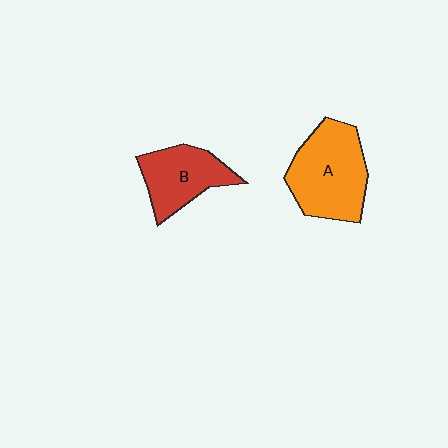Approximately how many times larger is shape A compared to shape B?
Approximately 1.4 times.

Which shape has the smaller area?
Shape B (red).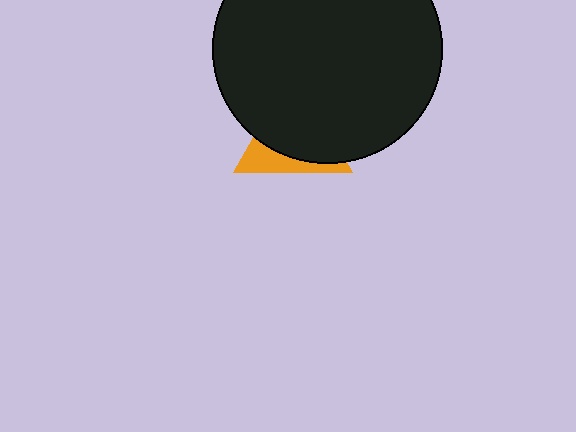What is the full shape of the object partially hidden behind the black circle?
The partially hidden object is an orange triangle.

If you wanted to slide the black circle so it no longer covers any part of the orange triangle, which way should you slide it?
Slide it up — that is the most direct way to separate the two shapes.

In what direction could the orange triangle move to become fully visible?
The orange triangle could move down. That would shift it out from behind the black circle entirely.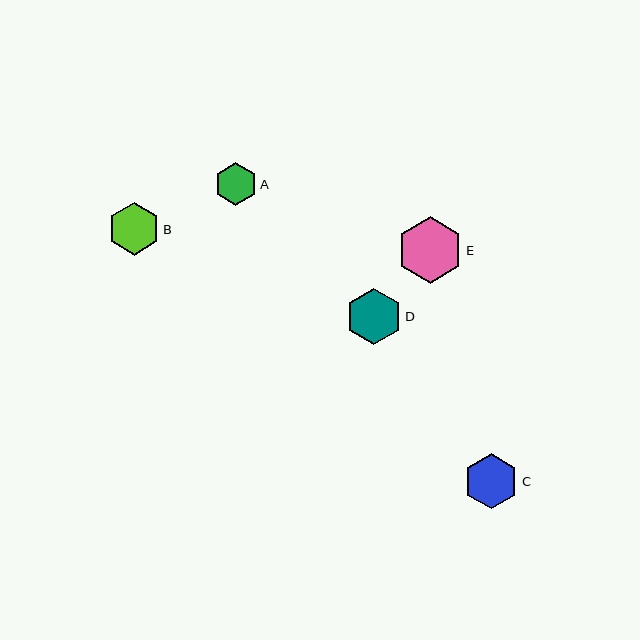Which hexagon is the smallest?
Hexagon A is the smallest with a size of approximately 43 pixels.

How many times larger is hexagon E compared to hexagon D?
Hexagon E is approximately 1.2 times the size of hexagon D.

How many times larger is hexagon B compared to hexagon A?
Hexagon B is approximately 1.2 times the size of hexagon A.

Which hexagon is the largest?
Hexagon E is the largest with a size of approximately 67 pixels.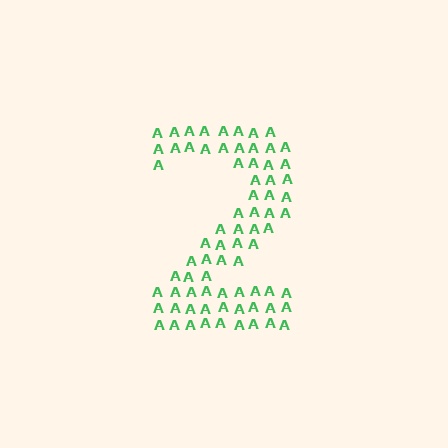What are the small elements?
The small elements are letter A's.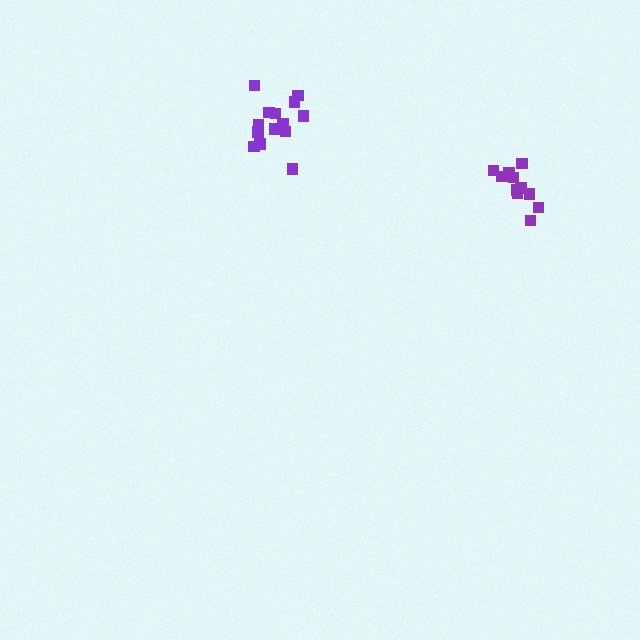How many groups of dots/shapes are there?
There are 2 groups.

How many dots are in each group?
Group 1: 14 dots, Group 2: 12 dots (26 total).